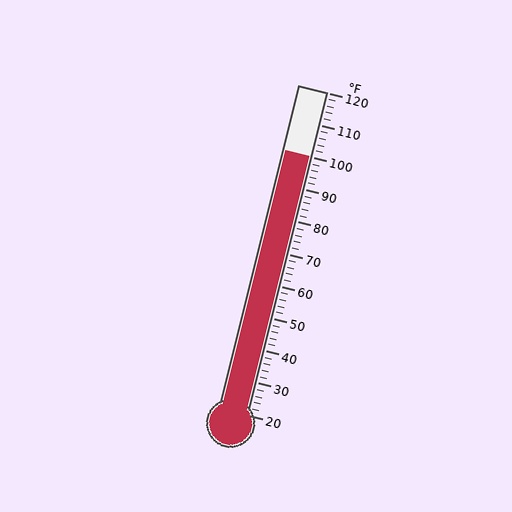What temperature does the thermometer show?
The thermometer shows approximately 100°F.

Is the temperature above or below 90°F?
The temperature is above 90°F.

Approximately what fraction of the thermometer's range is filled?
The thermometer is filled to approximately 80% of its range.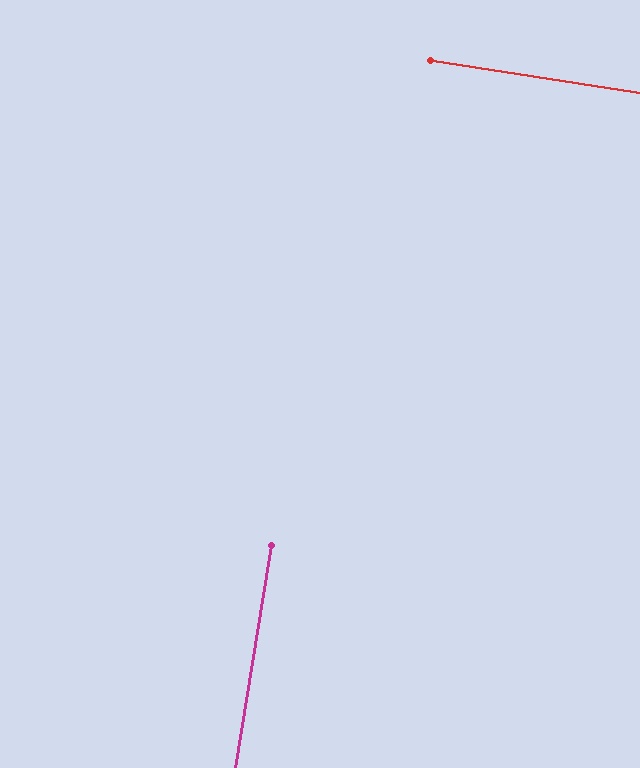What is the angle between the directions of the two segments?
Approximately 90 degrees.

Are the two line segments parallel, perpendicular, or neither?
Perpendicular — they meet at approximately 90°.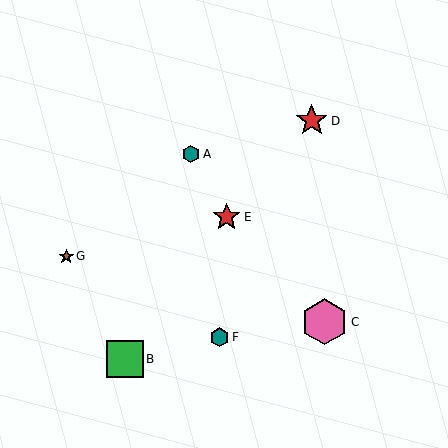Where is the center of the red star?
The center of the red star is at (312, 121).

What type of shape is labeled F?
Shape F is a teal hexagon.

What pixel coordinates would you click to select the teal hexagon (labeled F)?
Click at (220, 337) to select the teal hexagon F.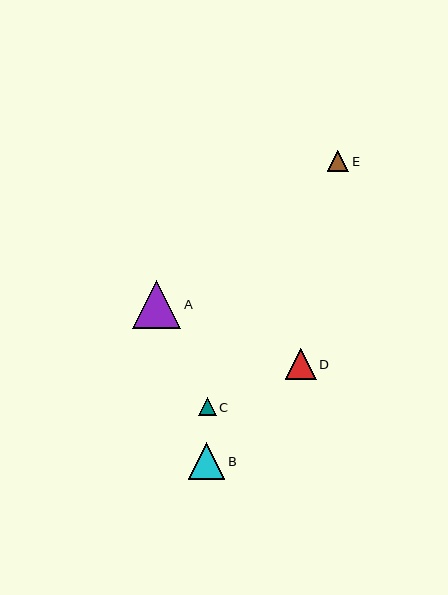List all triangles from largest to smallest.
From largest to smallest: A, B, D, E, C.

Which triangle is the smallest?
Triangle C is the smallest with a size of approximately 18 pixels.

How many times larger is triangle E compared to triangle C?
Triangle E is approximately 1.2 times the size of triangle C.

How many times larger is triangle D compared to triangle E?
Triangle D is approximately 1.4 times the size of triangle E.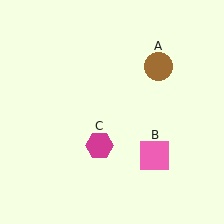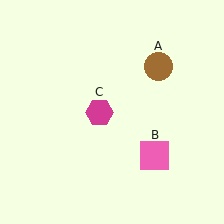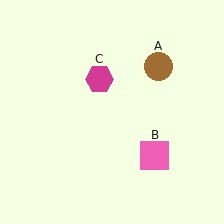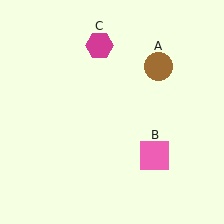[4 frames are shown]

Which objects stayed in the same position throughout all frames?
Brown circle (object A) and pink square (object B) remained stationary.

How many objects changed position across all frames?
1 object changed position: magenta hexagon (object C).